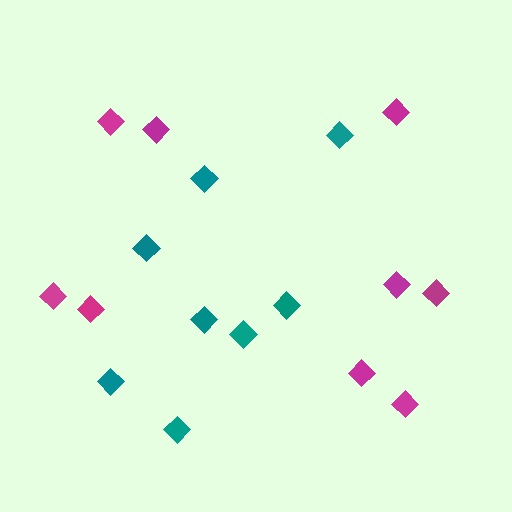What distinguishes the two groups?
There are 2 groups: one group of teal diamonds (8) and one group of magenta diamonds (9).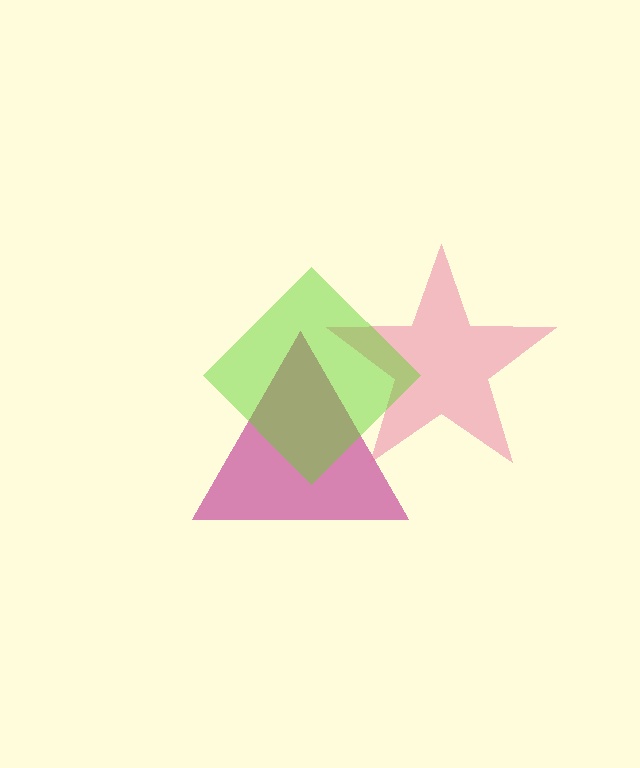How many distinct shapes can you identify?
There are 3 distinct shapes: a magenta triangle, a pink star, a lime diamond.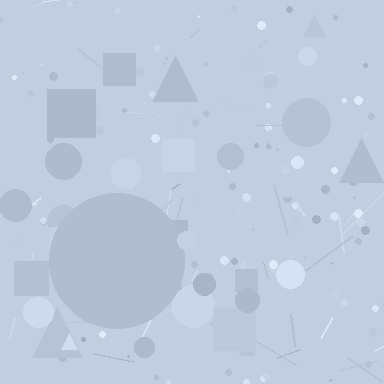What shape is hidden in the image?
A circle is hidden in the image.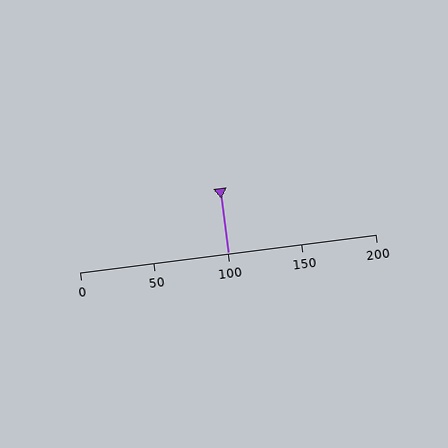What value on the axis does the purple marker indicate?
The marker indicates approximately 100.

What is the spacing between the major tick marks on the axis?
The major ticks are spaced 50 apart.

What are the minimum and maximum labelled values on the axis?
The axis runs from 0 to 200.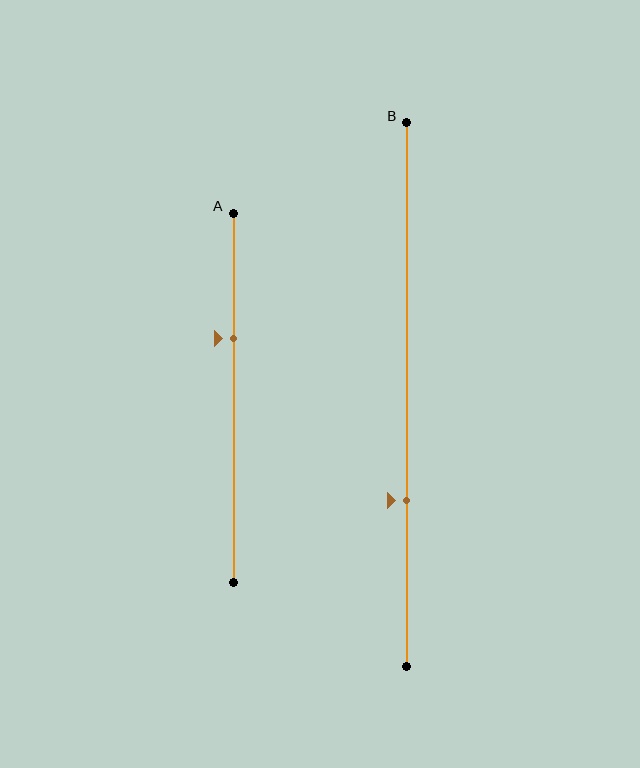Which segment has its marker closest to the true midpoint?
Segment A has its marker closest to the true midpoint.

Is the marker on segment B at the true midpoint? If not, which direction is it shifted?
No, the marker on segment B is shifted downward by about 19% of the segment length.